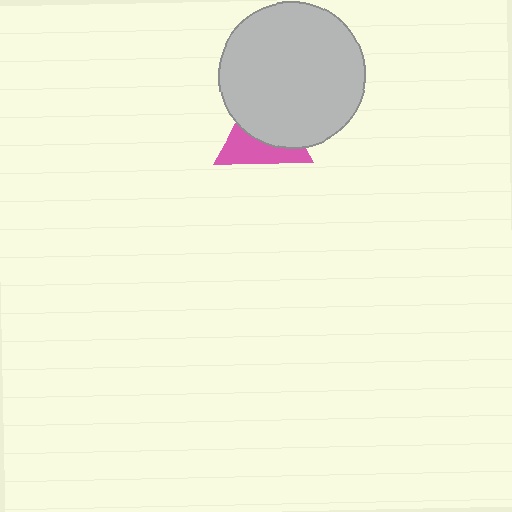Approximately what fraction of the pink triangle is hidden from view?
Roughly 56% of the pink triangle is hidden behind the light gray circle.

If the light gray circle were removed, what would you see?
You would see the complete pink triangle.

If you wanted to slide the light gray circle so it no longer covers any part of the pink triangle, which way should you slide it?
Slide it up — that is the most direct way to separate the two shapes.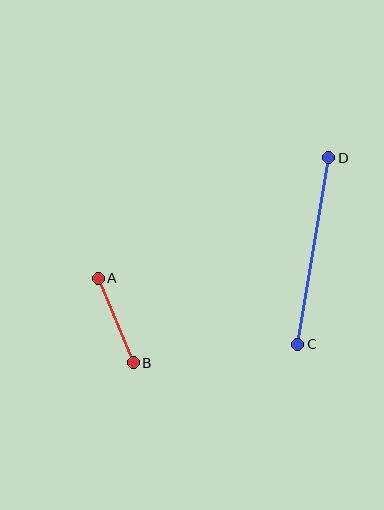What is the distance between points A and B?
The distance is approximately 92 pixels.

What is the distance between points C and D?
The distance is approximately 189 pixels.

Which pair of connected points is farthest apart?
Points C and D are farthest apart.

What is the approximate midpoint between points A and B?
The midpoint is at approximately (116, 321) pixels.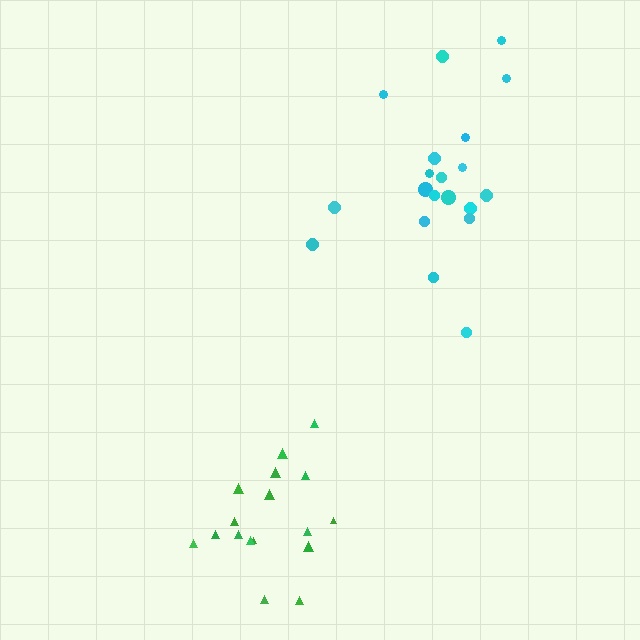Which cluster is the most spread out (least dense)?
Cyan.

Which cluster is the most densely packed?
Green.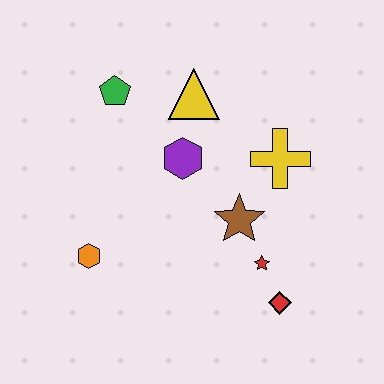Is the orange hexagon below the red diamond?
No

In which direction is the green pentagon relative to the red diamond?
The green pentagon is above the red diamond.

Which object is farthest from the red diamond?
The green pentagon is farthest from the red diamond.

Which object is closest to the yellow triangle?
The purple hexagon is closest to the yellow triangle.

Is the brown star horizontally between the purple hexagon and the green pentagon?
No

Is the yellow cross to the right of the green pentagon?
Yes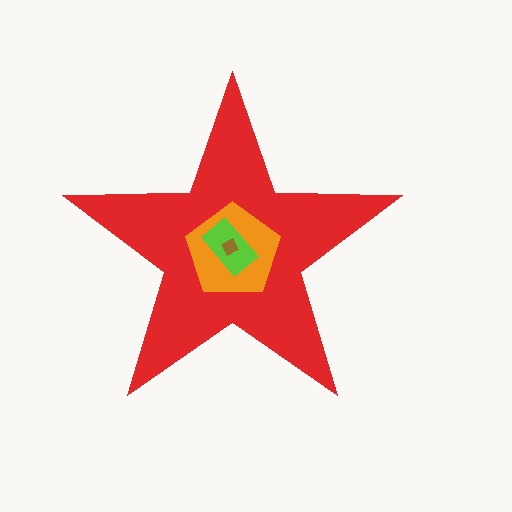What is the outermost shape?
The red star.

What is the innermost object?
The brown square.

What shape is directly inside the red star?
The orange pentagon.